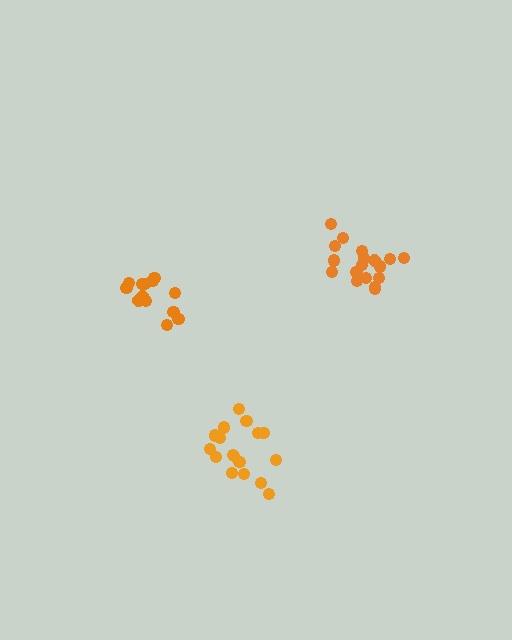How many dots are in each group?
Group 1: 18 dots, Group 2: 17 dots, Group 3: 13 dots (48 total).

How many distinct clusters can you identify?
There are 3 distinct clusters.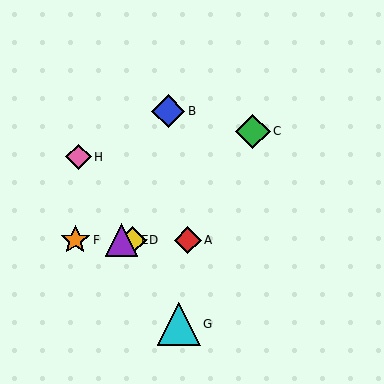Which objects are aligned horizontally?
Objects A, D, E, F are aligned horizontally.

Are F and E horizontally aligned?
Yes, both are at y≈240.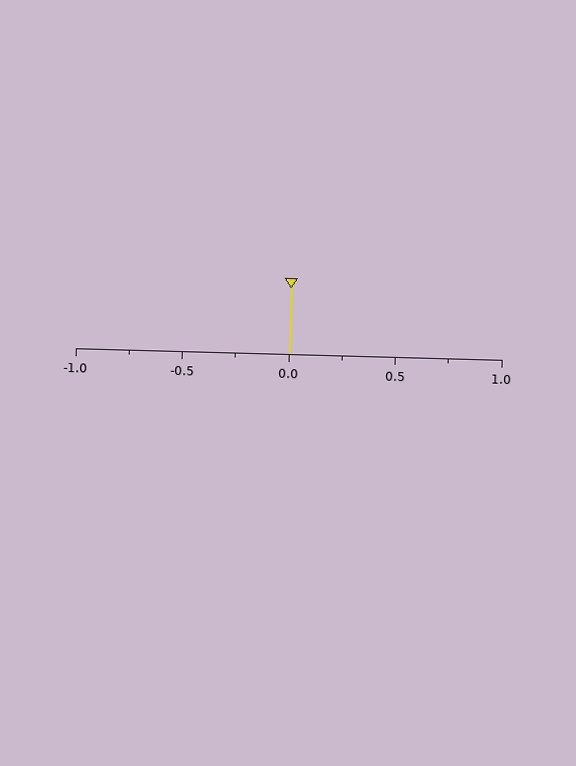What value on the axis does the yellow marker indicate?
The marker indicates approximately 0.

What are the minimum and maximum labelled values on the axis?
The axis runs from -1.0 to 1.0.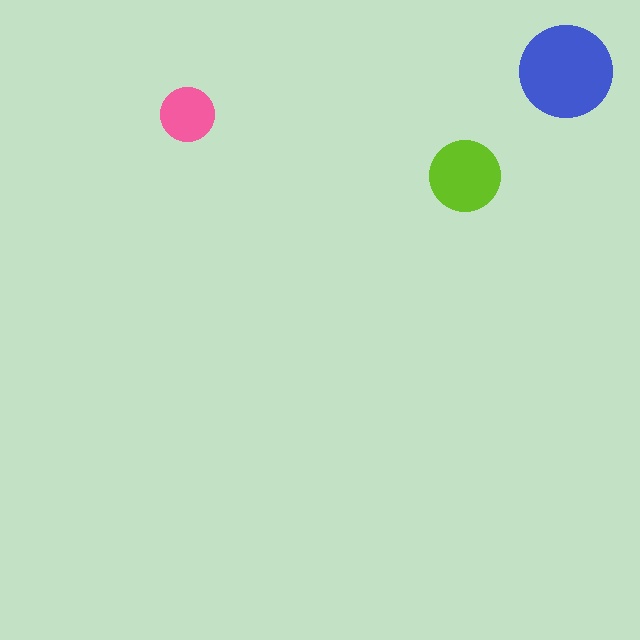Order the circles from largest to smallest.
the blue one, the lime one, the pink one.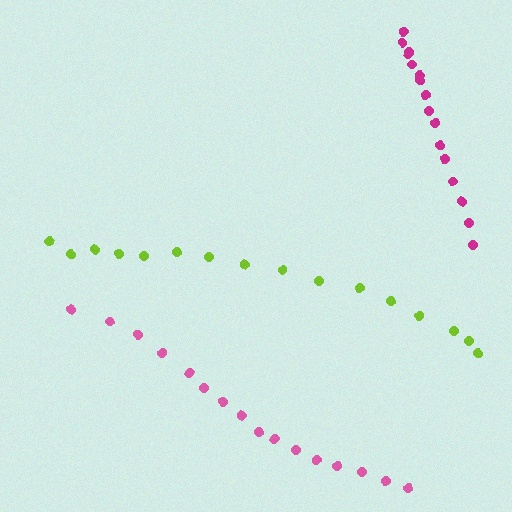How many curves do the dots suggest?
There are 3 distinct paths.